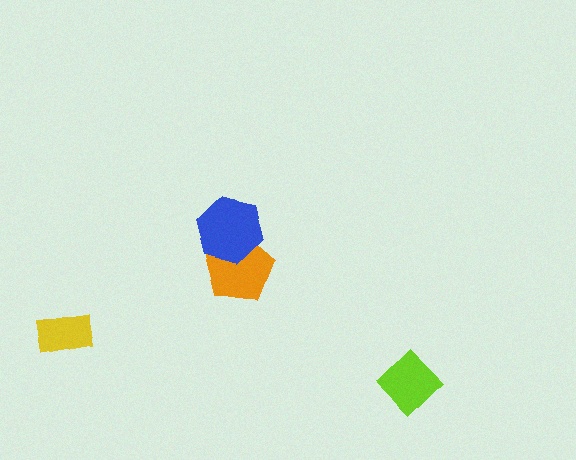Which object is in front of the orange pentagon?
The blue hexagon is in front of the orange pentagon.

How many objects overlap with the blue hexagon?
1 object overlaps with the blue hexagon.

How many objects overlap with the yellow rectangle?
0 objects overlap with the yellow rectangle.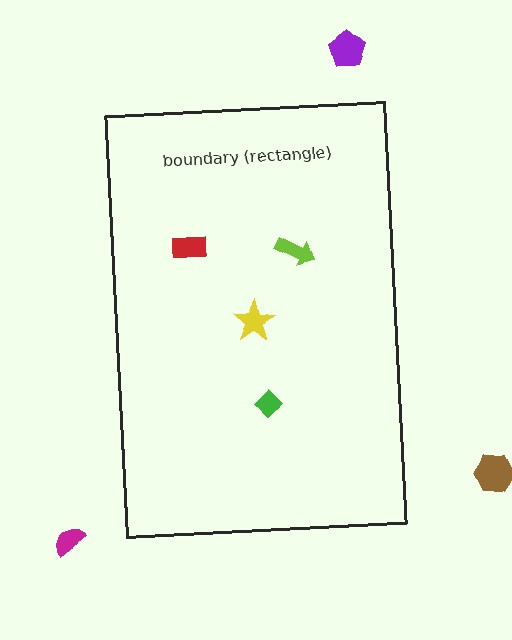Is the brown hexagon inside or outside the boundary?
Outside.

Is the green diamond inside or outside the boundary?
Inside.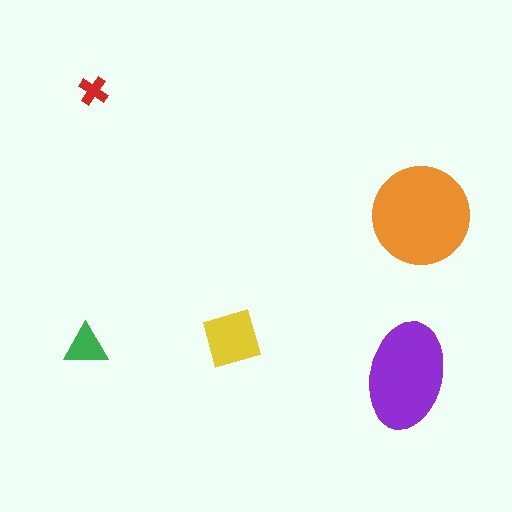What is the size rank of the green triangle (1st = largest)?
4th.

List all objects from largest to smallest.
The orange circle, the purple ellipse, the yellow square, the green triangle, the red cross.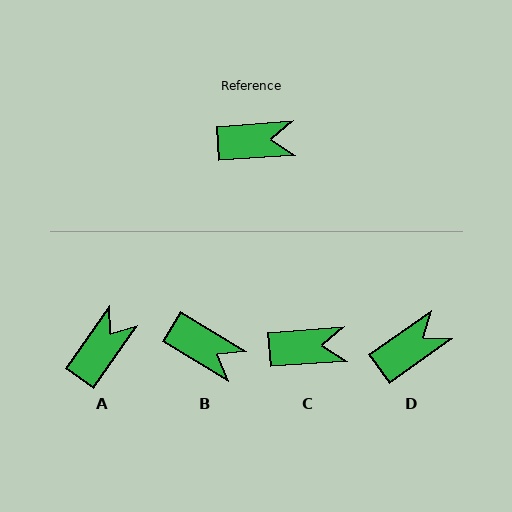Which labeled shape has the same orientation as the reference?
C.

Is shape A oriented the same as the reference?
No, it is off by about 51 degrees.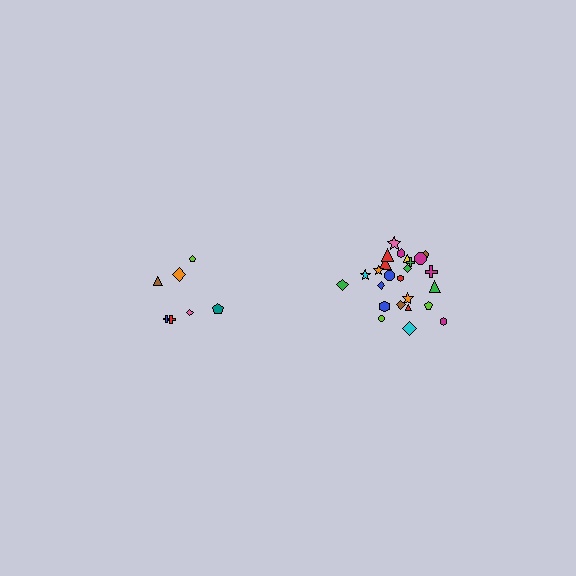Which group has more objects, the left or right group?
The right group.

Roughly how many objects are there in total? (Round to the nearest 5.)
Roughly 30 objects in total.